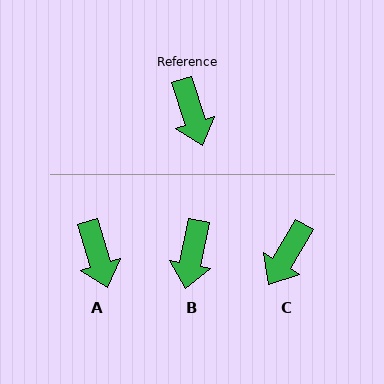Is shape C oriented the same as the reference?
No, it is off by about 48 degrees.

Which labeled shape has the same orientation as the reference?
A.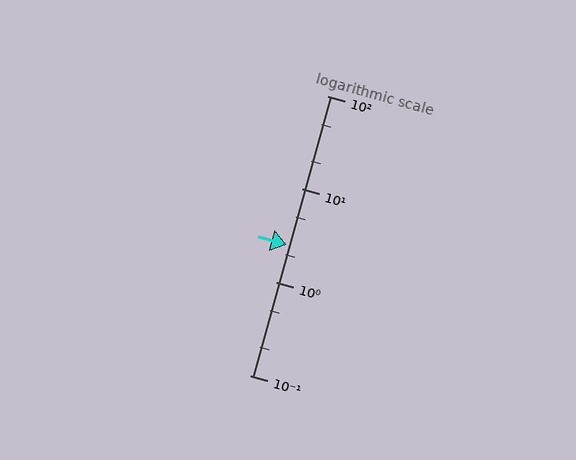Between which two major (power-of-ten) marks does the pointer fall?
The pointer is between 1 and 10.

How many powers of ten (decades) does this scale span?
The scale spans 3 decades, from 0.1 to 100.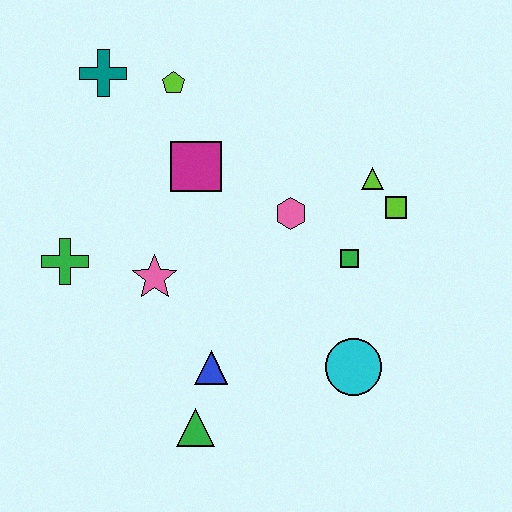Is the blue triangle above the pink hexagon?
No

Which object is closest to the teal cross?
The lime pentagon is closest to the teal cross.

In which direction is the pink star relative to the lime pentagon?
The pink star is below the lime pentagon.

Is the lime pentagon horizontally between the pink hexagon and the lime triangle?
No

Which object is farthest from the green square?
The teal cross is farthest from the green square.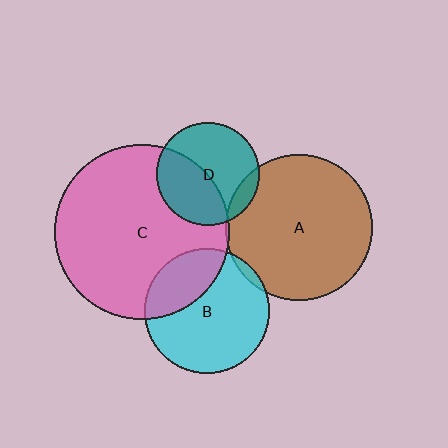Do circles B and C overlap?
Yes.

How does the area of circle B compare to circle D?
Approximately 1.5 times.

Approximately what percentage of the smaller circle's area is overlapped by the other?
Approximately 30%.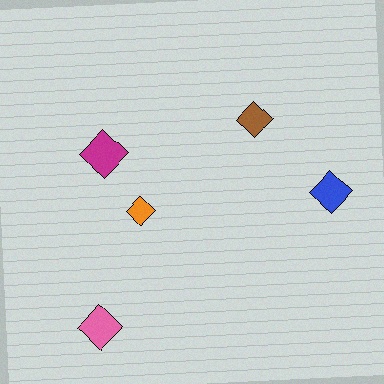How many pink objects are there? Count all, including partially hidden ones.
There is 1 pink object.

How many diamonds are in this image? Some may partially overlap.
There are 5 diamonds.